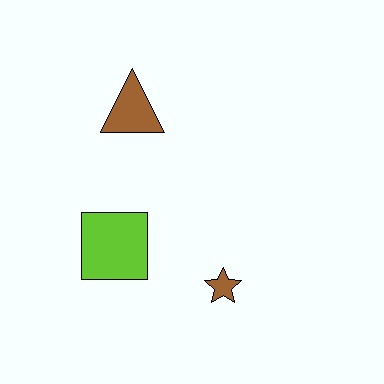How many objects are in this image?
There are 3 objects.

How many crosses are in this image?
There are no crosses.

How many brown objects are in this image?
There are 2 brown objects.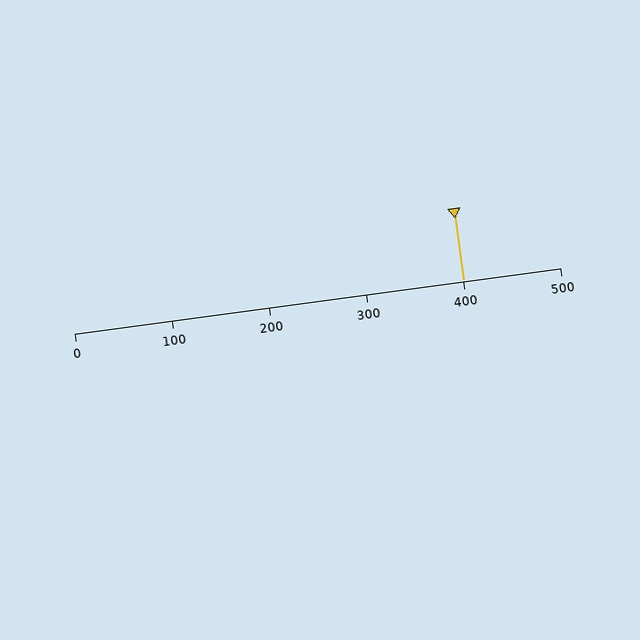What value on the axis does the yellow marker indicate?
The marker indicates approximately 400.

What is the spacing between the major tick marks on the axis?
The major ticks are spaced 100 apart.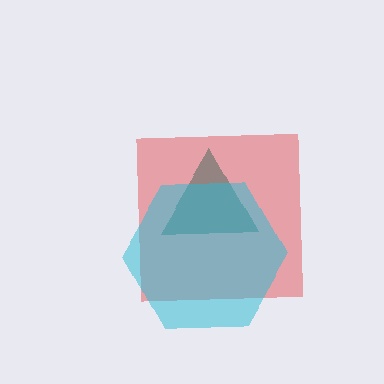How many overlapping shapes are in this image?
There are 3 overlapping shapes in the image.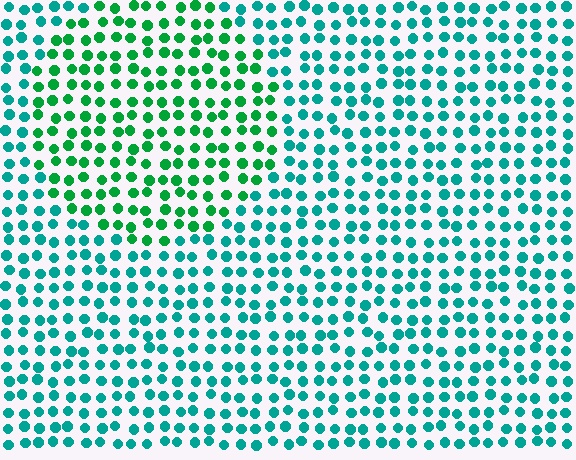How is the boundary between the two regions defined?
The boundary is defined purely by a slight shift in hue (about 35 degrees). Spacing, size, and orientation are identical on both sides.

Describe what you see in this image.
The image is filled with small teal elements in a uniform arrangement. A circle-shaped region is visible where the elements are tinted to a slightly different hue, forming a subtle color boundary.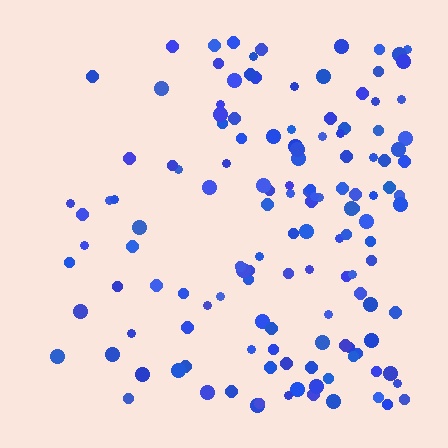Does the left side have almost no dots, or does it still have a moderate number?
Still a moderate number, just noticeably fewer than the right.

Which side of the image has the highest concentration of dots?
The right.